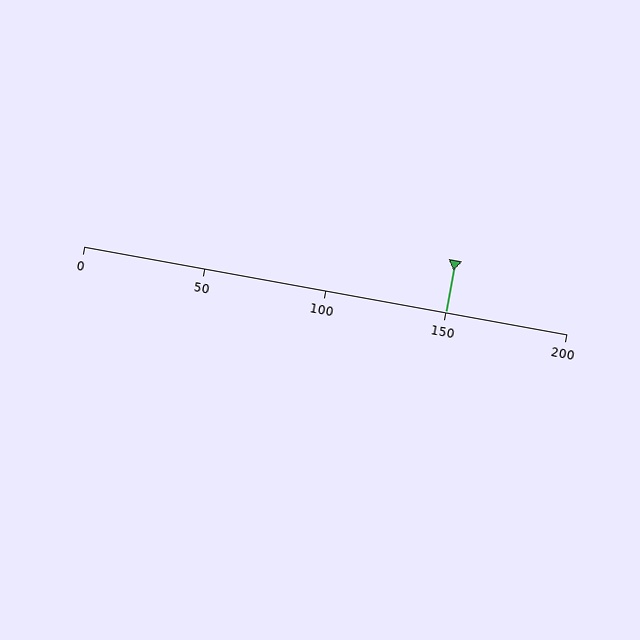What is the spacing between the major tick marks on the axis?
The major ticks are spaced 50 apart.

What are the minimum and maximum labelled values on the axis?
The axis runs from 0 to 200.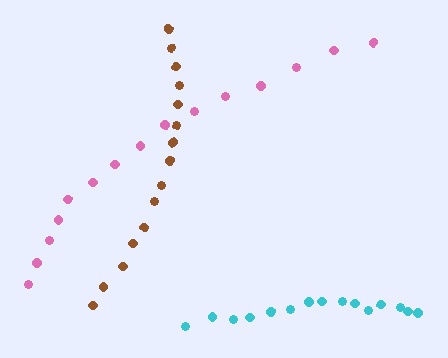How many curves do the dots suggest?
There are 3 distinct paths.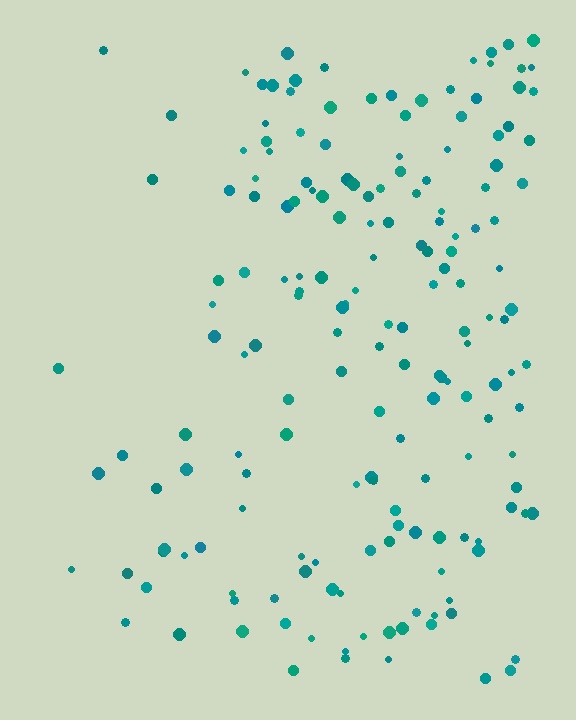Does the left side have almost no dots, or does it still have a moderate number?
Still a moderate number, just noticeably fewer than the right.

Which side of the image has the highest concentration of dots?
The right.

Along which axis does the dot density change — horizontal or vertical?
Horizontal.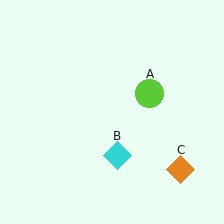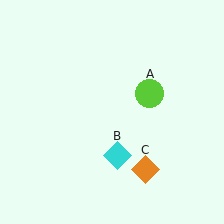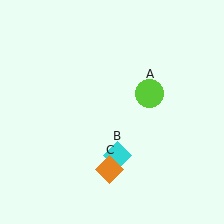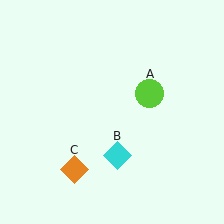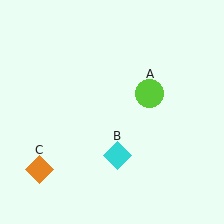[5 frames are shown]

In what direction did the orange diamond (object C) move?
The orange diamond (object C) moved left.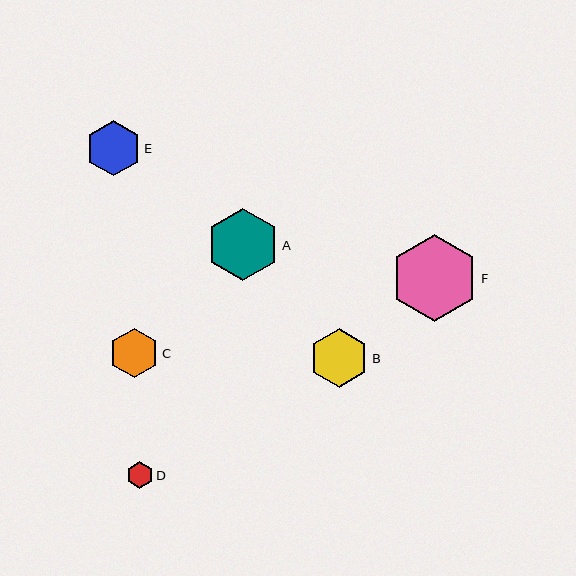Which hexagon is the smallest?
Hexagon D is the smallest with a size of approximately 27 pixels.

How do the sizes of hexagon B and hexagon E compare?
Hexagon B and hexagon E are approximately the same size.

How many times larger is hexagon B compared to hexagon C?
Hexagon B is approximately 1.2 times the size of hexagon C.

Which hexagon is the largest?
Hexagon F is the largest with a size of approximately 87 pixels.